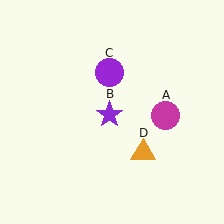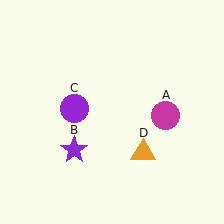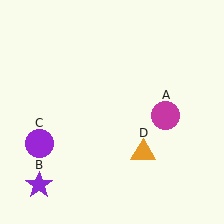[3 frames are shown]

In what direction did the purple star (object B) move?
The purple star (object B) moved down and to the left.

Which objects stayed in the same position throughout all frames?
Magenta circle (object A) and orange triangle (object D) remained stationary.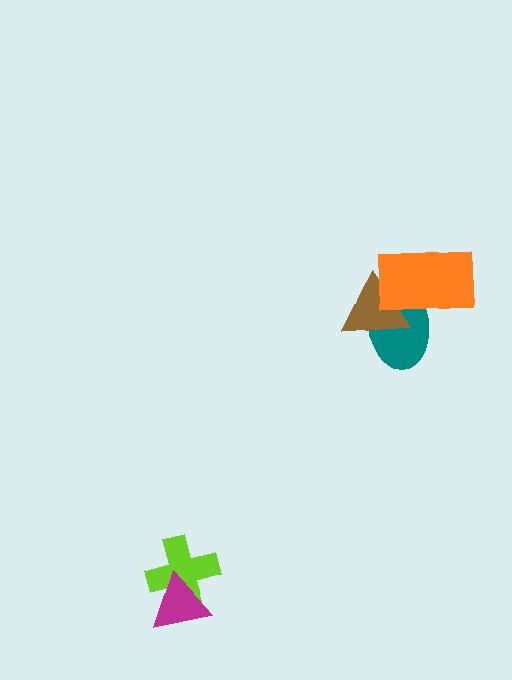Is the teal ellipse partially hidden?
Yes, it is partially covered by another shape.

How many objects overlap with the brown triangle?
2 objects overlap with the brown triangle.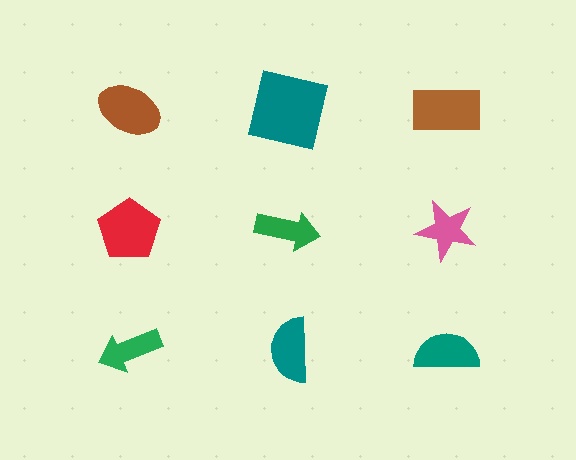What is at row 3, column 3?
A teal semicircle.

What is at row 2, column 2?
A green arrow.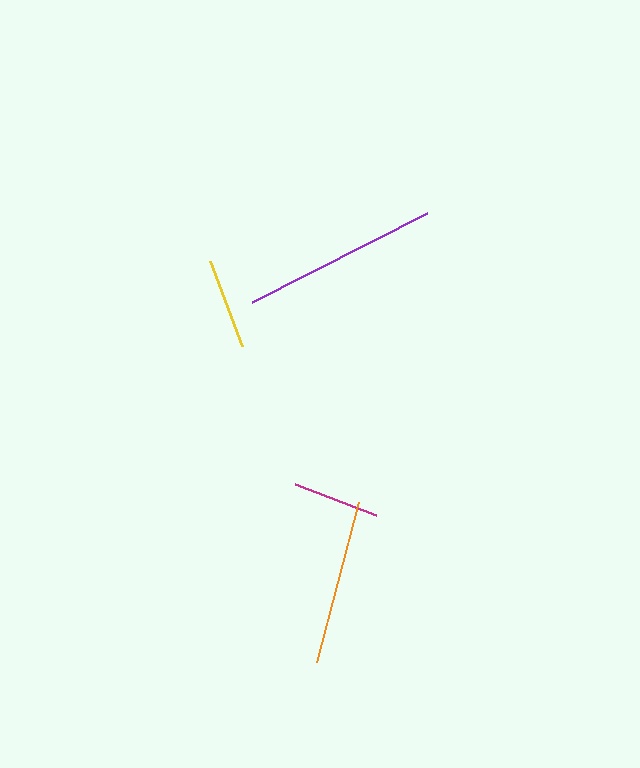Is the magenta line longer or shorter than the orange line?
The orange line is longer than the magenta line.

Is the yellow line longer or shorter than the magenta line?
The yellow line is longer than the magenta line.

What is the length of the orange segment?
The orange segment is approximately 165 pixels long.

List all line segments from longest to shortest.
From longest to shortest: purple, orange, yellow, magenta.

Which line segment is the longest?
The purple line is the longest at approximately 196 pixels.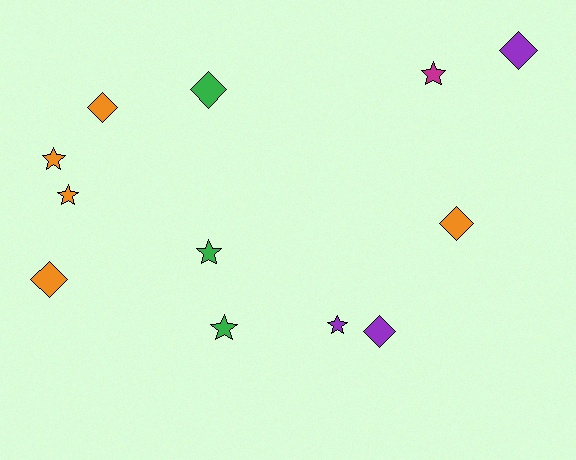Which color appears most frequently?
Orange, with 5 objects.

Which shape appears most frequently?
Diamond, with 6 objects.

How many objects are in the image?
There are 12 objects.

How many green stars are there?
There are 2 green stars.